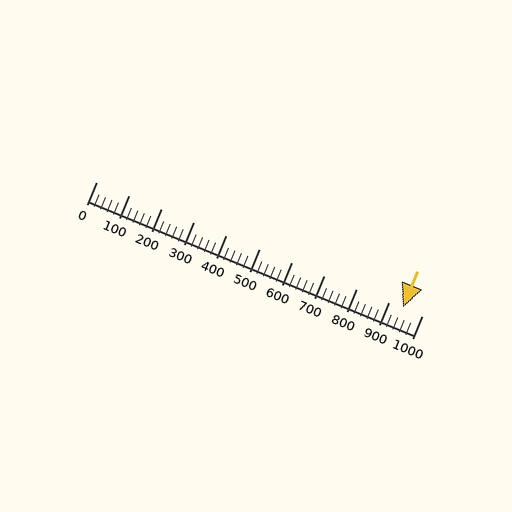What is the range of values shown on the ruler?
The ruler shows values from 0 to 1000.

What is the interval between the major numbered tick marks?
The major tick marks are spaced 100 units apart.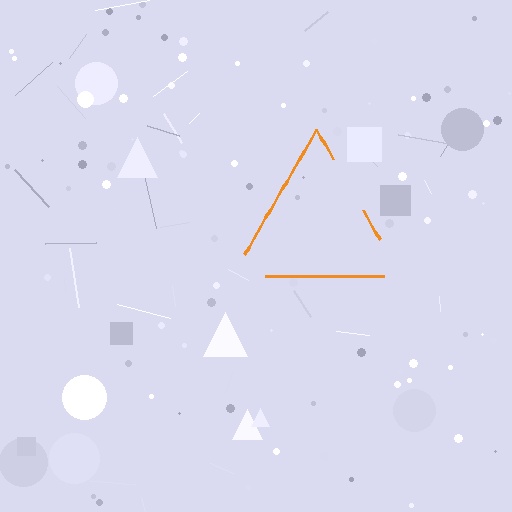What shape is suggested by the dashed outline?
The dashed outline suggests a triangle.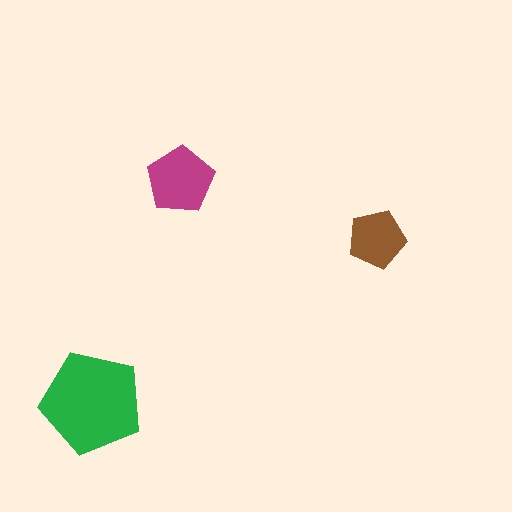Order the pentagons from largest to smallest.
the green one, the magenta one, the brown one.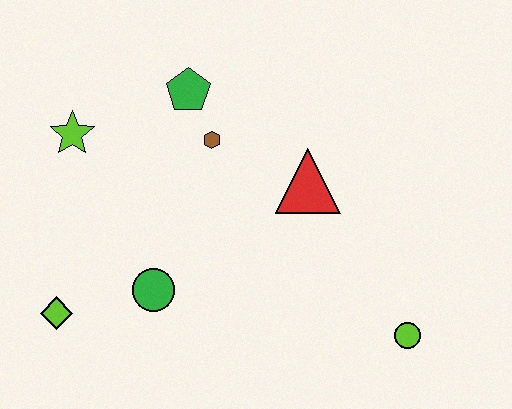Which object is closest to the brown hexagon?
The green pentagon is closest to the brown hexagon.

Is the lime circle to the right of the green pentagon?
Yes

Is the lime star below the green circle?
No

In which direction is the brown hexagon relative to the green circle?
The brown hexagon is above the green circle.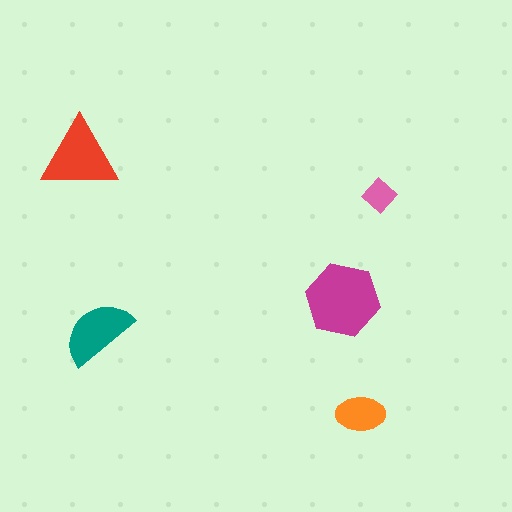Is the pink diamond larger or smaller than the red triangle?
Smaller.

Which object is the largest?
The magenta hexagon.